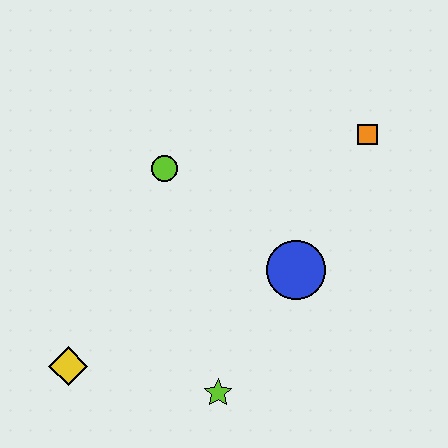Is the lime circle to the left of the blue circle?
Yes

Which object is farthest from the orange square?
The yellow diamond is farthest from the orange square.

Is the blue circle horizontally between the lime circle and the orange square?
Yes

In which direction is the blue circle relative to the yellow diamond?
The blue circle is to the right of the yellow diamond.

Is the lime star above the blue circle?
No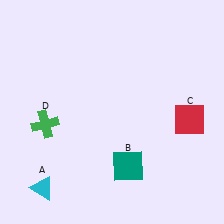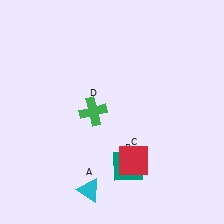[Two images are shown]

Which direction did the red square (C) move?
The red square (C) moved left.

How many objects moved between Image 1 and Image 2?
3 objects moved between the two images.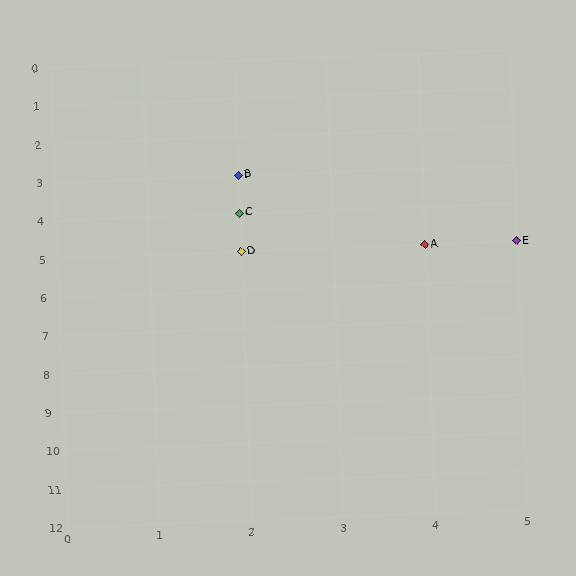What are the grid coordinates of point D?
Point D is at grid coordinates (2, 5).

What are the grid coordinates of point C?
Point C is at grid coordinates (2, 4).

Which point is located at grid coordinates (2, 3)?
Point B is at (2, 3).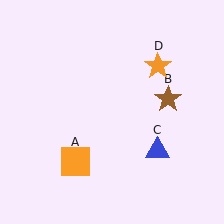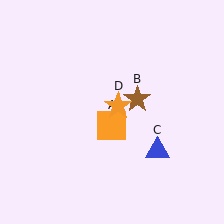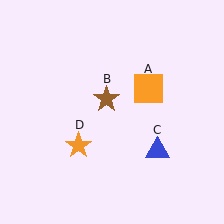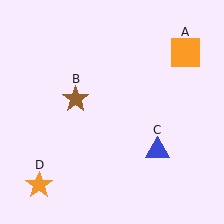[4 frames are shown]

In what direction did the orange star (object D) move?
The orange star (object D) moved down and to the left.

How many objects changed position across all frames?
3 objects changed position: orange square (object A), brown star (object B), orange star (object D).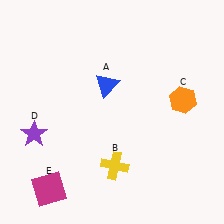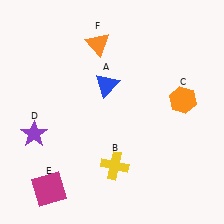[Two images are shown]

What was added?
An orange triangle (F) was added in Image 2.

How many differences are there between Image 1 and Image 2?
There is 1 difference between the two images.